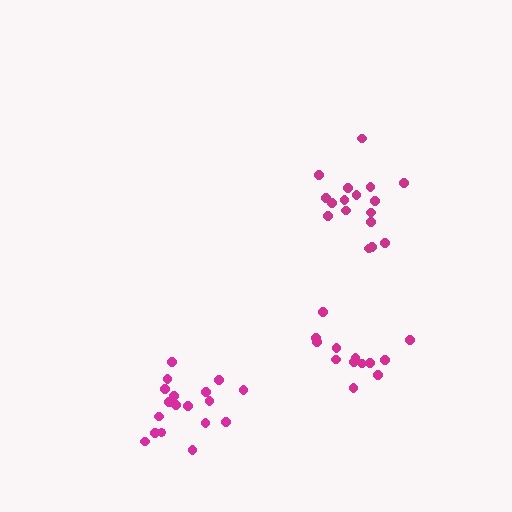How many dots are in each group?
Group 1: 18 dots, Group 2: 13 dots, Group 3: 17 dots (48 total).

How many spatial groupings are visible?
There are 3 spatial groupings.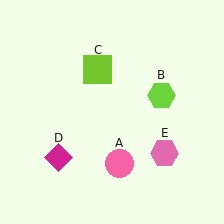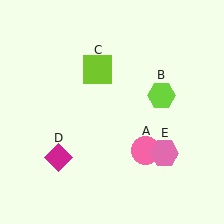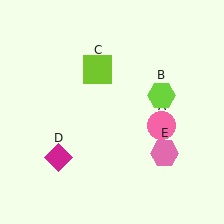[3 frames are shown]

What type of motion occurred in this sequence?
The pink circle (object A) rotated counterclockwise around the center of the scene.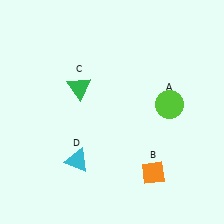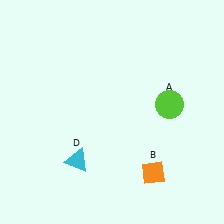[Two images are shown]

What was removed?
The green triangle (C) was removed in Image 2.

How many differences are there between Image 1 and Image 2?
There is 1 difference between the two images.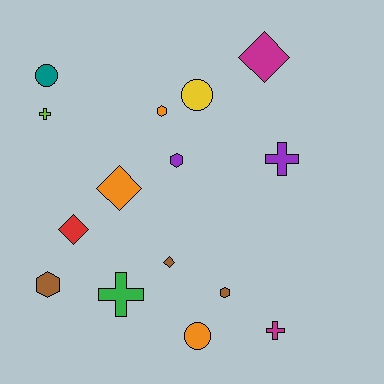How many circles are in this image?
There are 3 circles.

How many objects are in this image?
There are 15 objects.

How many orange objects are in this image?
There are 3 orange objects.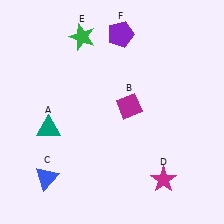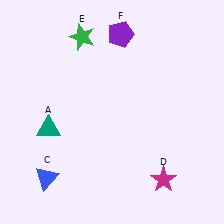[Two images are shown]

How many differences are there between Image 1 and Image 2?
There is 1 difference between the two images.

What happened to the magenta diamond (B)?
The magenta diamond (B) was removed in Image 2. It was in the top-right area of Image 1.